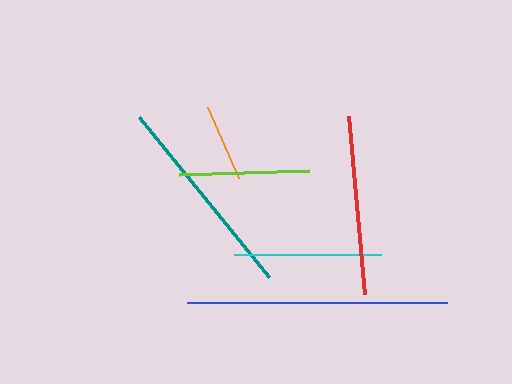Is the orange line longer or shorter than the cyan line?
The cyan line is longer than the orange line.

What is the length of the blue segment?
The blue segment is approximately 261 pixels long.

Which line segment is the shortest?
The orange line is the shortest at approximately 78 pixels.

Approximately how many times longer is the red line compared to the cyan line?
The red line is approximately 1.2 times the length of the cyan line.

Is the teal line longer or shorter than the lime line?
The teal line is longer than the lime line.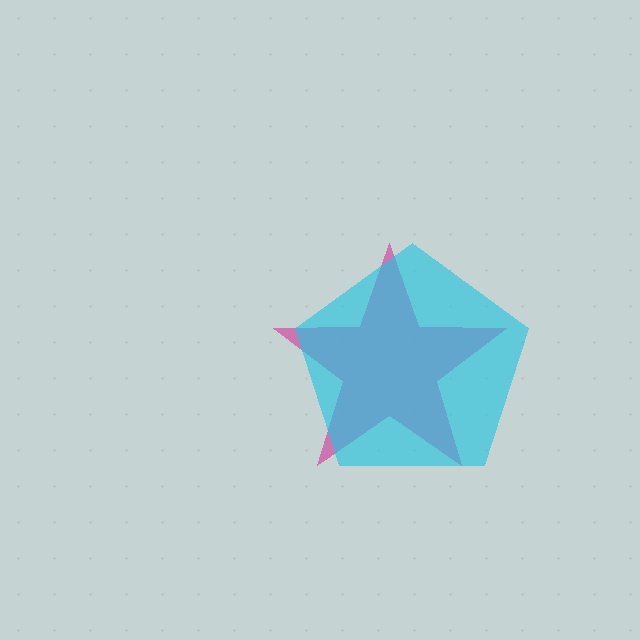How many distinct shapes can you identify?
There are 2 distinct shapes: a magenta star, a cyan pentagon.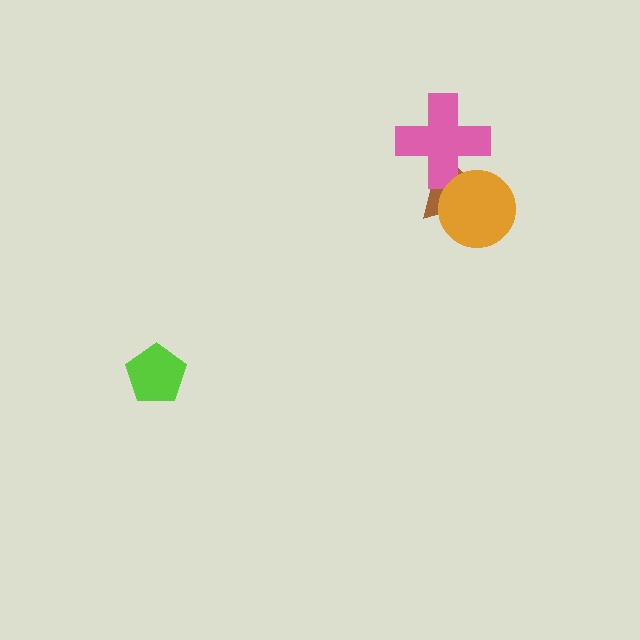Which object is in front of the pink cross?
The orange circle is in front of the pink cross.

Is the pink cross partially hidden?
Yes, it is partially covered by another shape.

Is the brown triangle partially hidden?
Yes, it is partially covered by another shape.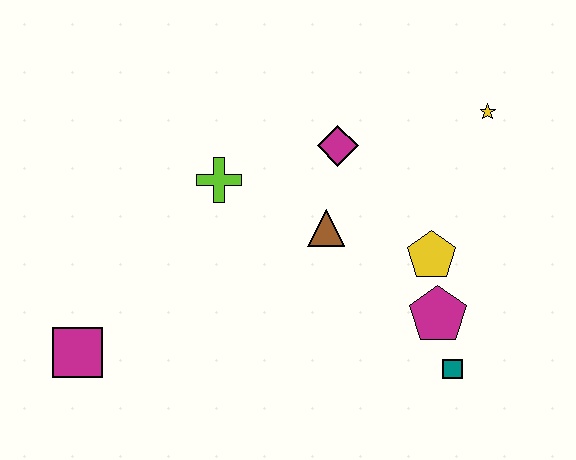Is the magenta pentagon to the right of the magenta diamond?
Yes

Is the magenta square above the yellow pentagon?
No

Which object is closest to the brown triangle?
The magenta diamond is closest to the brown triangle.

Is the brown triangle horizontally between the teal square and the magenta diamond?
No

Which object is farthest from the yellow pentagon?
The magenta square is farthest from the yellow pentagon.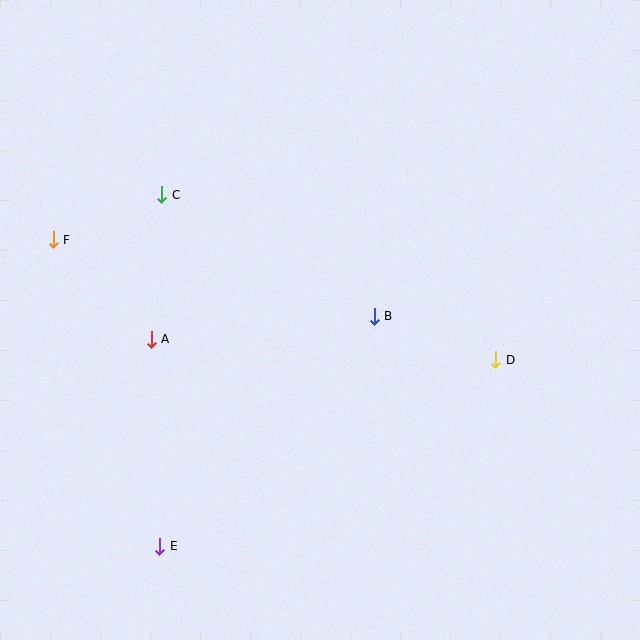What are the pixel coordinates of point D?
Point D is at (496, 360).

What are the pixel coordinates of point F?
Point F is at (53, 240).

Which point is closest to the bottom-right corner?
Point D is closest to the bottom-right corner.